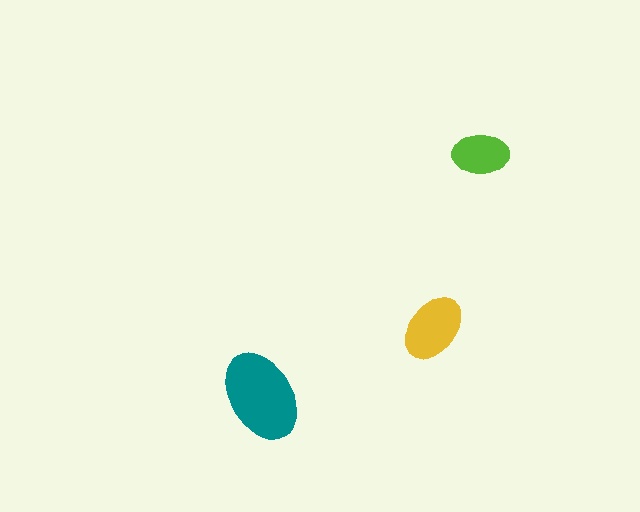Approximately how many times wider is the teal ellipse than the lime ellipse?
About 1.5 times wider.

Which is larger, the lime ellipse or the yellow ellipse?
The yellow one.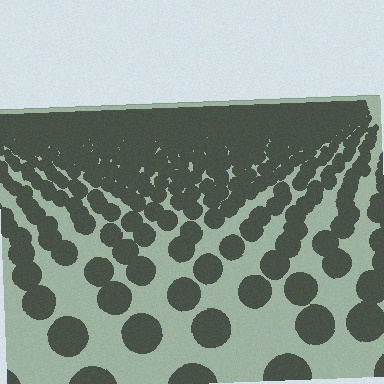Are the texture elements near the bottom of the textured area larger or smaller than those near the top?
Larger. Near the bottom, elements are closer to the viewer and appear at a bigger on-screen size.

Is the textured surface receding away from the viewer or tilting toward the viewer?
The surface is receding away from the viewer. Texture elements get smaller and denser toward the top.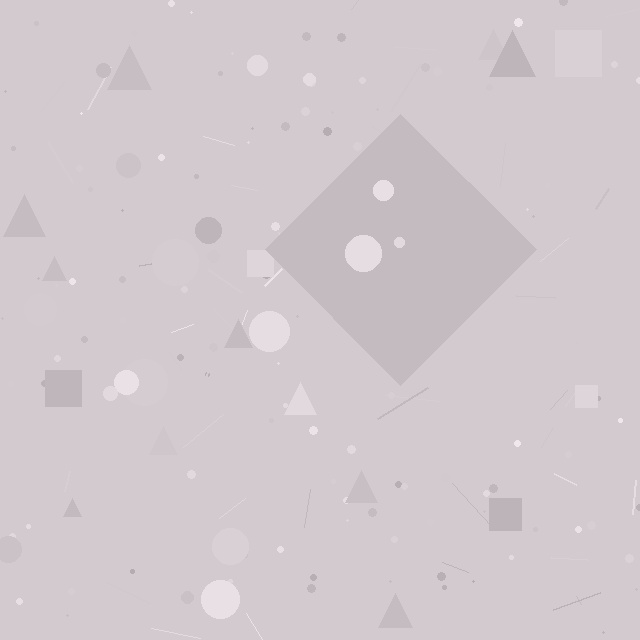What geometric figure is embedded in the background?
A diamond is embedded in the background.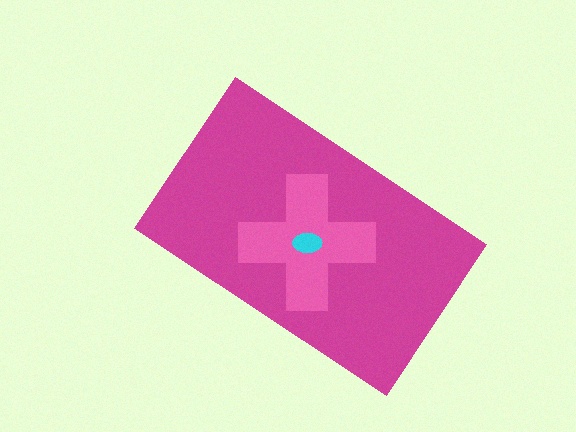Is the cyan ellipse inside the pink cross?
Yes.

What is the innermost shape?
The cyan ellipse.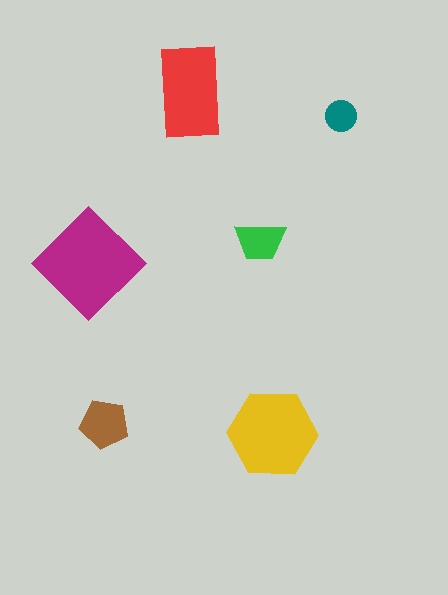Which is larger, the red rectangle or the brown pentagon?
The red rectangle.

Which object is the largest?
The magenta diamond.